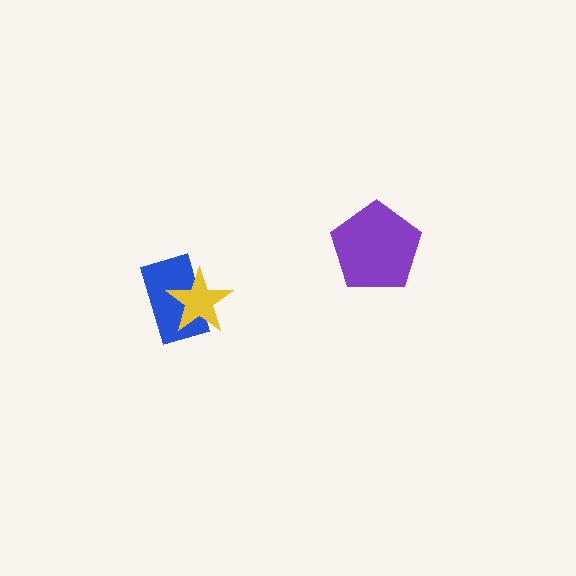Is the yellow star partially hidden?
No, no other shape covers it.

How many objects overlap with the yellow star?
1 object overlaps with the yellow star.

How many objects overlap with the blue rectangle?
1 object overlaps with the blue rectangle.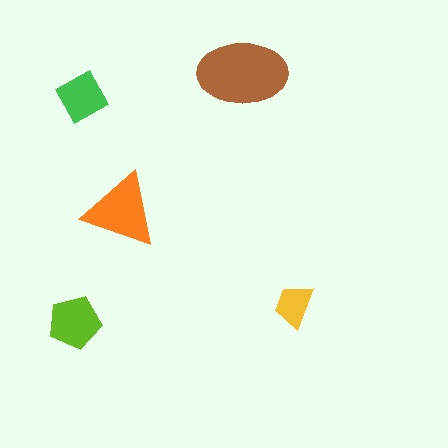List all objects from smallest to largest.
The yellow trapezoid, the green diamond, the lime pentagon, the orange triangle, the brown ellipse.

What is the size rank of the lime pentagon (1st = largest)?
3rd.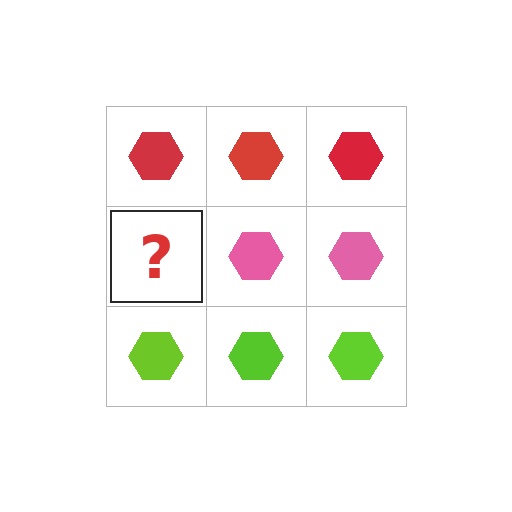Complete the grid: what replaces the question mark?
The question mark should be replaced with a pink hexagon.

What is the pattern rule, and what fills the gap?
The rule is that each row has a consistent color. The gap should be filled with a pink hexagon.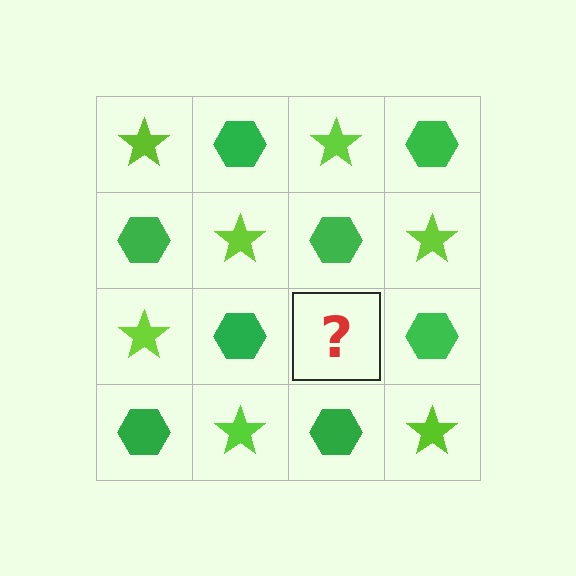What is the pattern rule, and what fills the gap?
The rule is that it alternates lime star and green hexagon in a checkerboard pattern. The gap should be filled with a lime star.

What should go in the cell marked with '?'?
The missing cell should contain a lime star.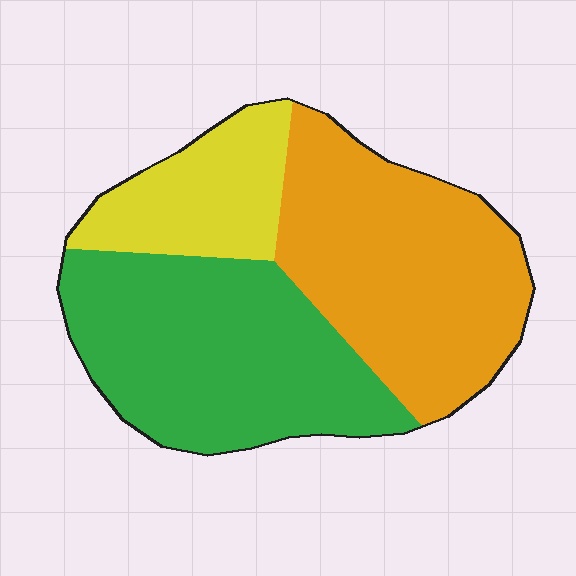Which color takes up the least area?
Yellow, at roughly 20%.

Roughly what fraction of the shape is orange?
Orange covers roughly 40% of the shape.